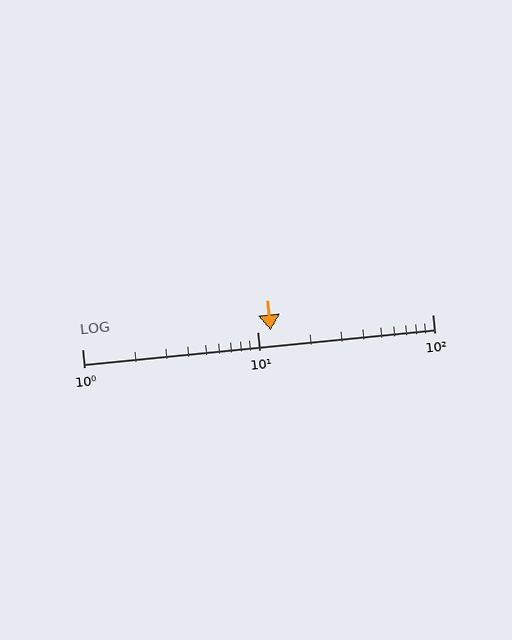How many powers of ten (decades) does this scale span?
The scale spans 2 decades, from 1 to 100.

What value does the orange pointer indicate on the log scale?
The pointer indicates approximately 12.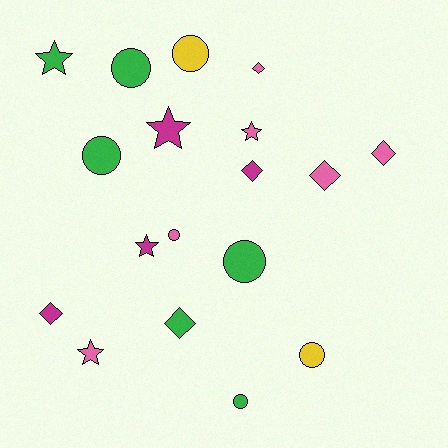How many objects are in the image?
There are 18 objects.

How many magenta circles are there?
There are no magenta circles.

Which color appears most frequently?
Pink, with 6 objects.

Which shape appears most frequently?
Circle, with 7 objects.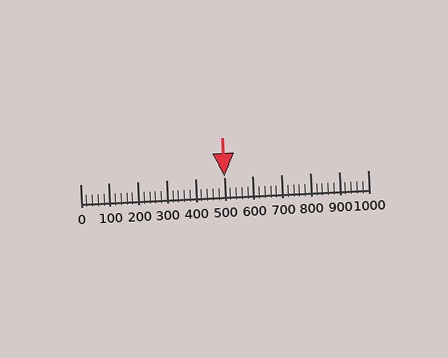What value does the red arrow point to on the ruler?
The red arrow points to approximately 500.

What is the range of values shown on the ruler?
The ruler shows values from 0 to 1000.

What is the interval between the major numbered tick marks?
The major tick marks are spaced 100 units apart.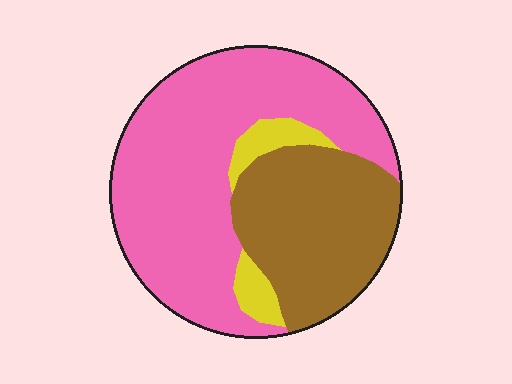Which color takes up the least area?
Yellow, at roughly 10%.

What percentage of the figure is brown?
Brown takes up about one third (1/3) of the figure.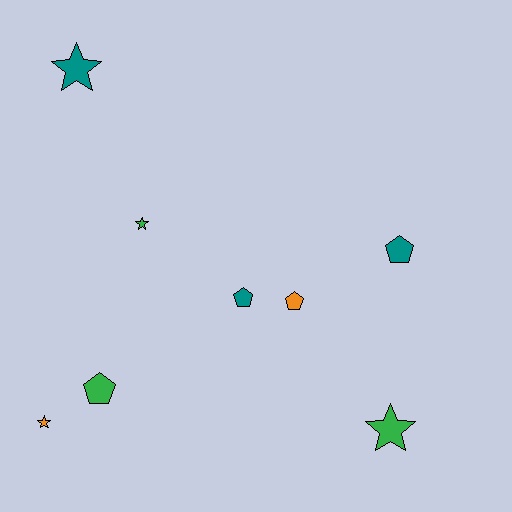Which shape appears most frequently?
Pentagon, with 4 objects.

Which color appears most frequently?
Teal, with 3 objects.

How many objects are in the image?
There are 8 objects.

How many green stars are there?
There are 2 green stars.